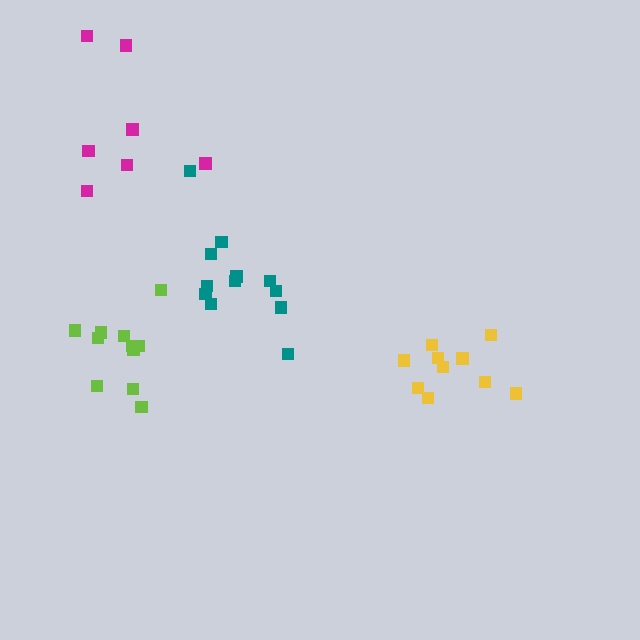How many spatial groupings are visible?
There are 4 spatial groupings.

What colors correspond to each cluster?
The clusters are colored: yellow, teal, lime, magenta.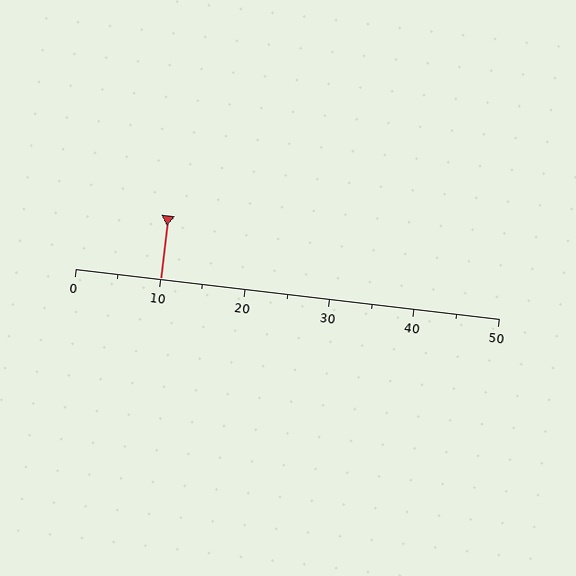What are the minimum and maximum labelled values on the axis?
The axis runs from 0 to 50.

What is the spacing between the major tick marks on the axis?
The major ticks are spaced 10 apart.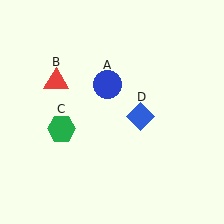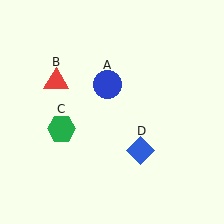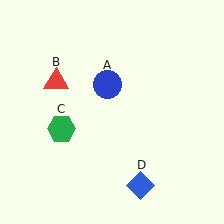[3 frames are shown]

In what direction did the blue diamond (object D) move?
The blue diamond (object D) moved down.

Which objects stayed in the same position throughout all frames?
Blue circle (object A) and red triangle (object B) and green hexagon (object C) remained stationary.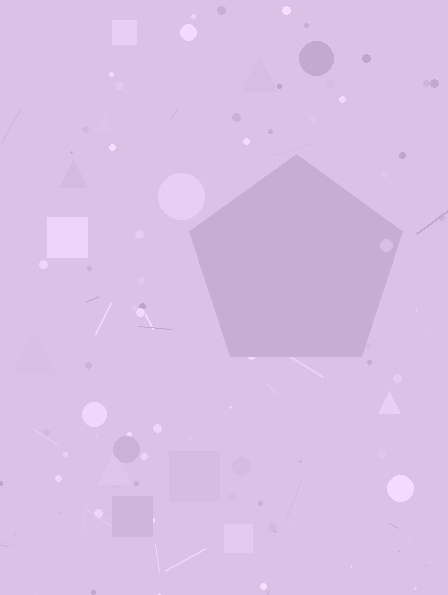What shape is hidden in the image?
A pentagon is hidden in the image.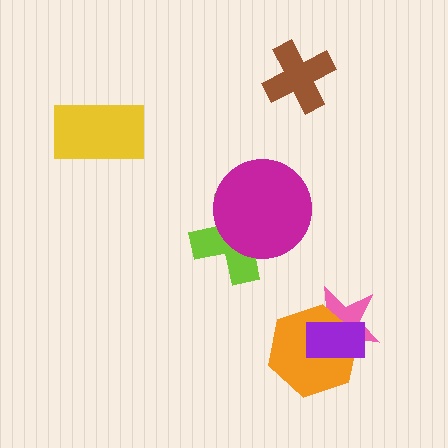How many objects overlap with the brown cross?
0 objects overlap with the brown cross.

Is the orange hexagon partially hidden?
Yes, it is partially covered by another shape.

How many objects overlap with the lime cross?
1 object overlaps with the lime cross.